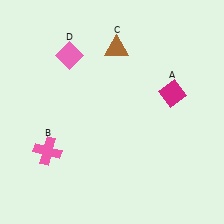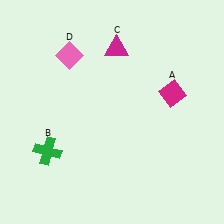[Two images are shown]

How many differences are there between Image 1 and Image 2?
There are 2 differences between the two images.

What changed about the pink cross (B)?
In Image 1, B is pink. In Image 2, it changed to green.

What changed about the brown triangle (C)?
In Image 1, C is brown. In Image 2, it changed to magenta.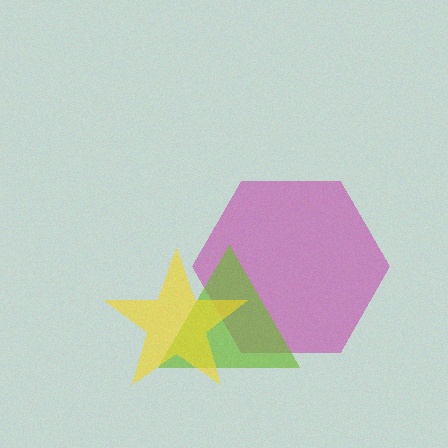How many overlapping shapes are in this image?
There are 3 overlapping shapes in the image.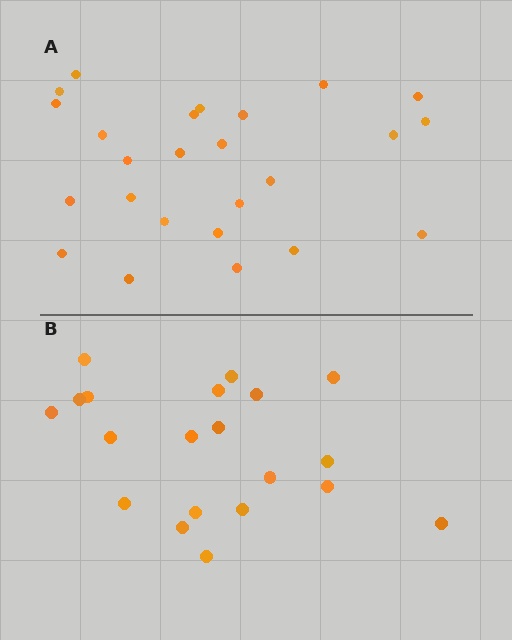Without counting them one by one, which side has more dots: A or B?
Region A (the top region) has more dots.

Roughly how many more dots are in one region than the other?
Region A has about 5 more dots than region B.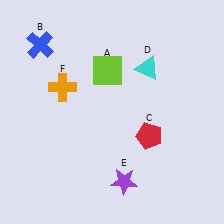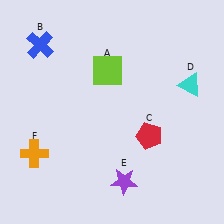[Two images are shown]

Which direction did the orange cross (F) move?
The orange cross (F) moved down.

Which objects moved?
The objects that moved are: the cyan triangle (D), the orange cross (F).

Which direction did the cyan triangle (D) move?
The cyan triangle (D) moved right.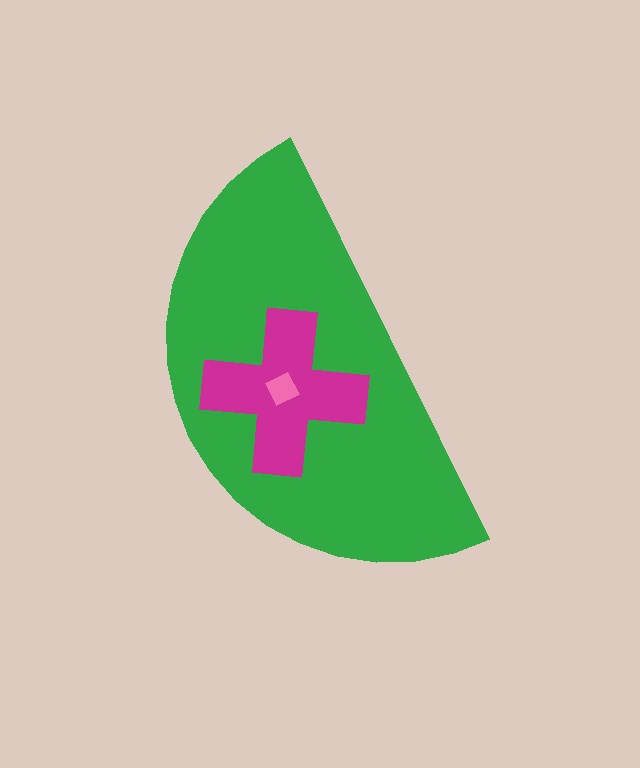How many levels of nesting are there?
3.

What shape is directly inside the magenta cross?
The pink diamond.